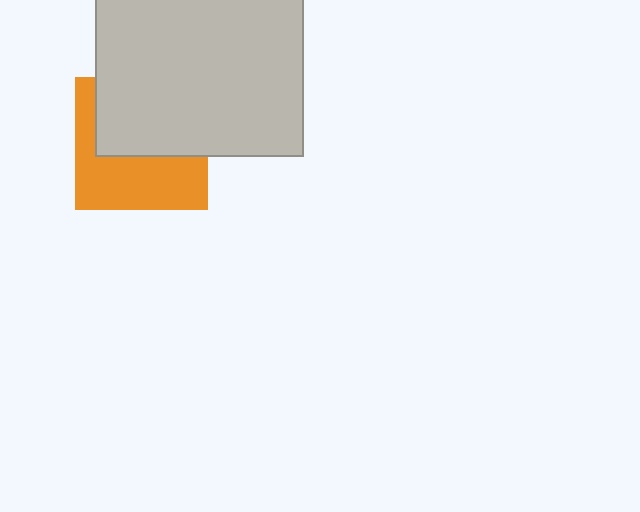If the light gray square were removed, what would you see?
You would see the complete orange square.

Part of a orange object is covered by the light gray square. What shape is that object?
It is a square.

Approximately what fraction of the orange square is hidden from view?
Roughly 51% of the orange square is hidden behind the light gray square.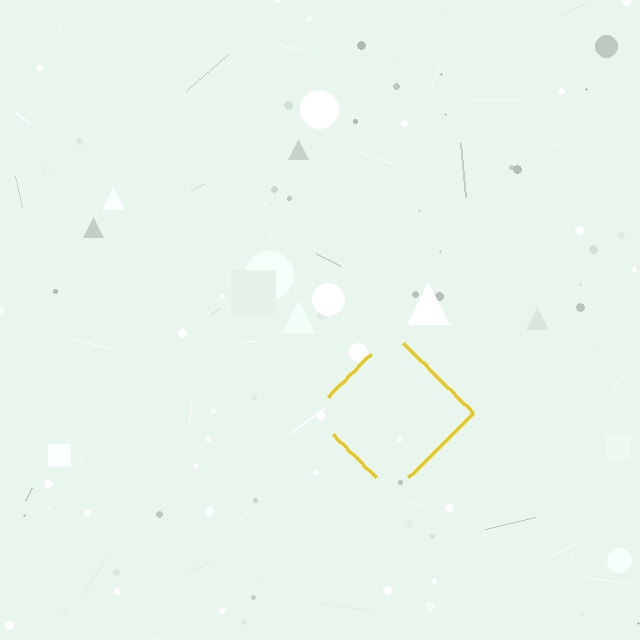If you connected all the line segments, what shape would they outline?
They would outline a diamond.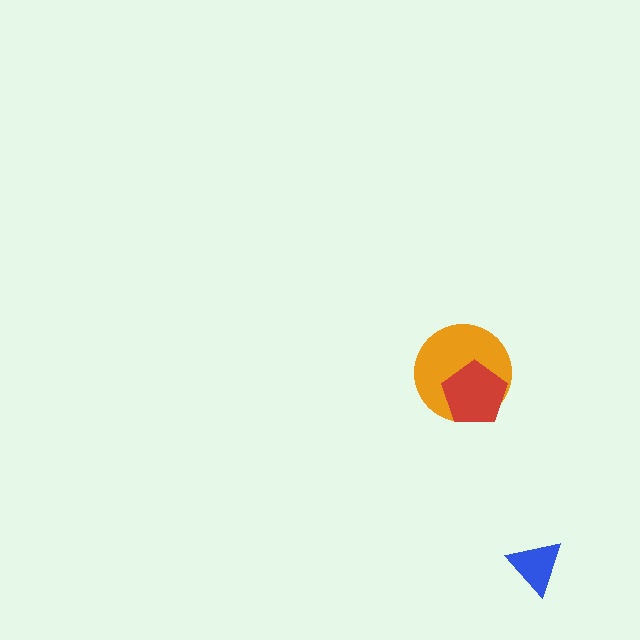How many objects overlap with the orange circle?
1 object overlaps with the orange circle.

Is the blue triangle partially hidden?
No, no other shape covers it.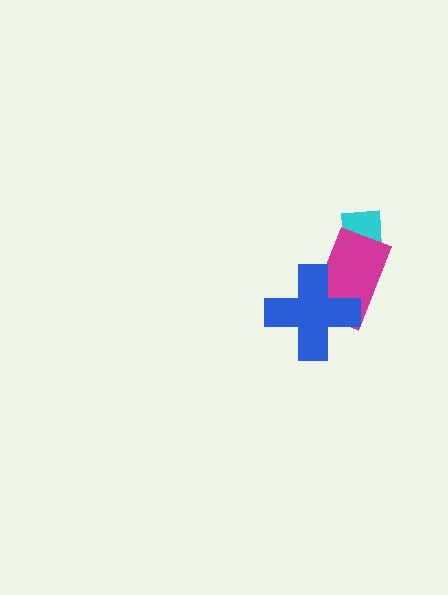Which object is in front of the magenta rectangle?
The blue cross is in front of the magenta rectangle.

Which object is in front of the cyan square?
The magenta rectangle is in front of the cyan square.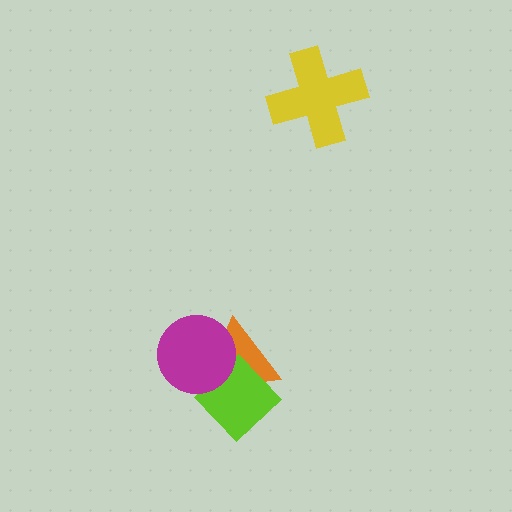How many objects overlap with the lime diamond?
2 objects overlap with the lime diamond.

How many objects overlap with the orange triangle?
2 objects overlap with the orange triangle.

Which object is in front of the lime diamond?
The magenta circle is in front of the lime diamond.